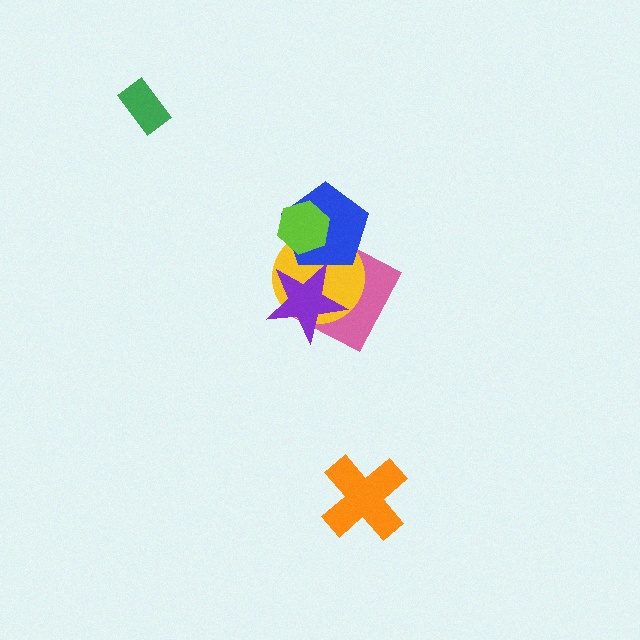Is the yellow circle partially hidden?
Yes, it is partially covered by another shape.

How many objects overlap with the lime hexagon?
2 objects overlap with the lime hexagon.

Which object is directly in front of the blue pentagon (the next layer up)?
The lime hexagon is directly in front of the blue pentagon.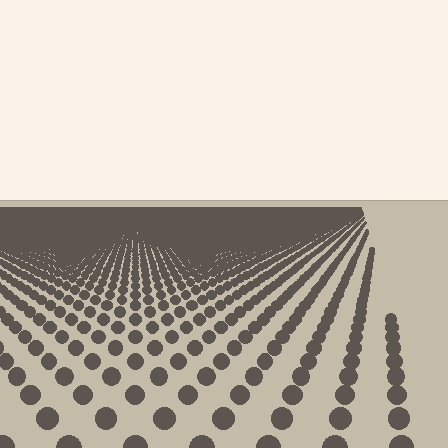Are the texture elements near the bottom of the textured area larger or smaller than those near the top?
Larger. Near the bottom, elements are closer to the viewer and appear at a bigger on-screen size.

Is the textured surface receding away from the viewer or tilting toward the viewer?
The surface is receding away from the viewer. Texture elements get smaller and denser toward the top.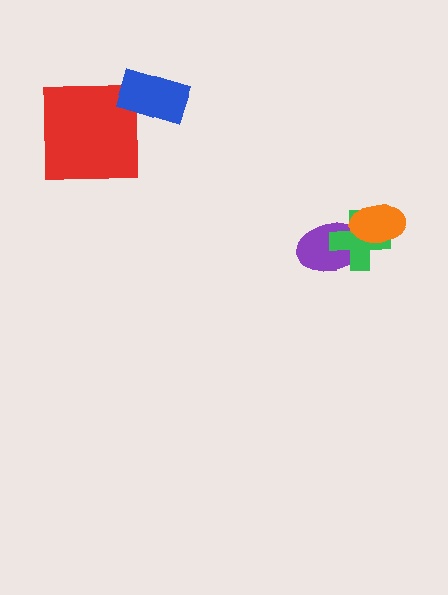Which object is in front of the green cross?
The orange ellipse is in front of the green cross.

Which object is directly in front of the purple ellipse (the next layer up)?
The green cross is directly in front of the purple ellipse.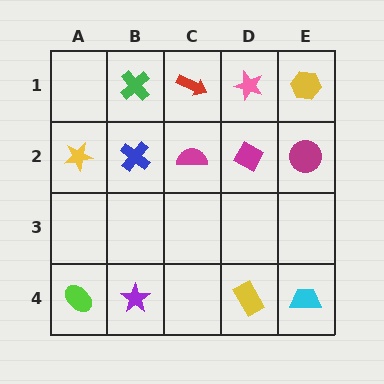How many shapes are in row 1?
4 shapes.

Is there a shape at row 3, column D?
No, that cell is empty.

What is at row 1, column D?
A pink star.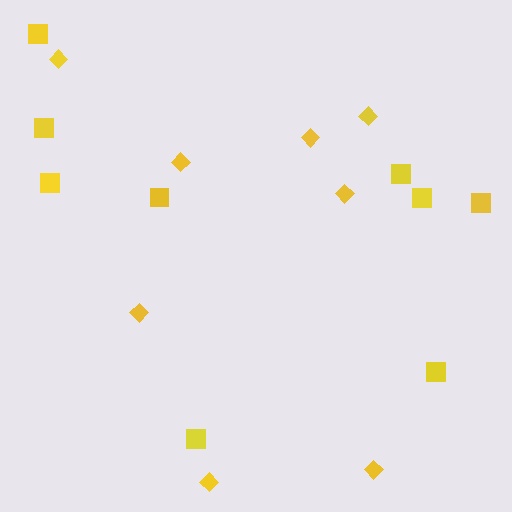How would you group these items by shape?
There are 2 groups: one group of diamonds (8) and one group of squares (9).